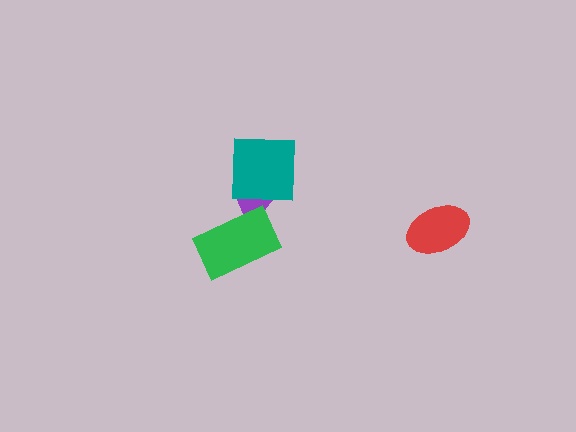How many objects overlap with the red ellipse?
0 objects overlap with the red ellipse.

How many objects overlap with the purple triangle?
2 objects overlap with the purple triangle.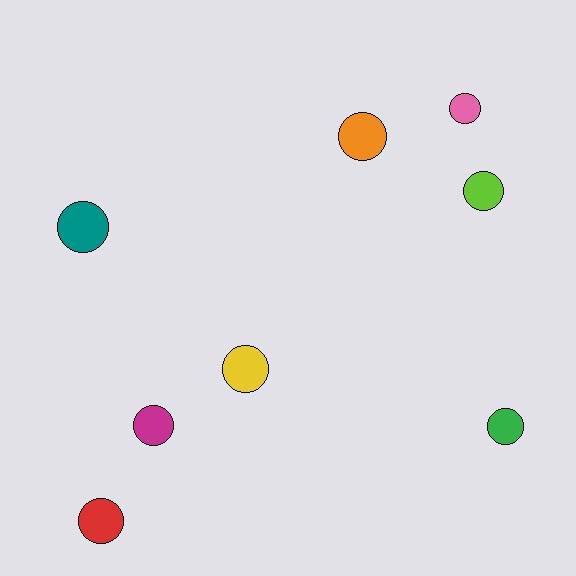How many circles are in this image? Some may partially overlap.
There are 8 circles.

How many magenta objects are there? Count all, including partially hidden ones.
There is 1 magenta object.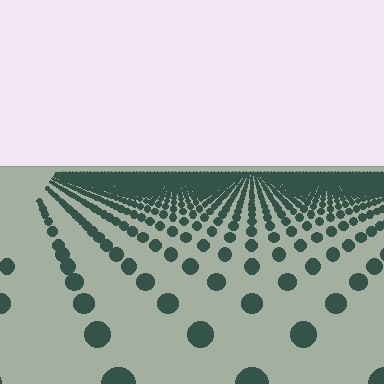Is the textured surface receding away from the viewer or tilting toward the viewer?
The surface is receding away from the viewer. Texture elements get smaller and denser toward the top.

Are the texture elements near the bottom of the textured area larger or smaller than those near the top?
Larger. Near the bottom, elements are closer to the viewer and appear at a bigger on-screen size.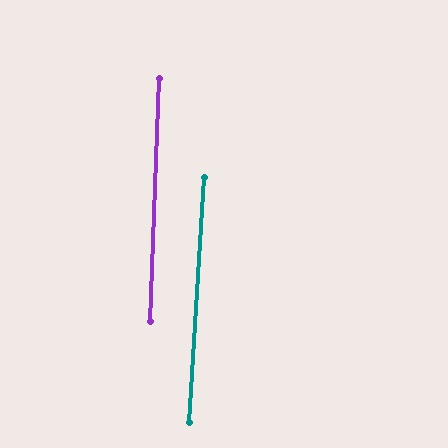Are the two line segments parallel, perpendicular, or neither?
Parallel — their directions differ by only 1.4°.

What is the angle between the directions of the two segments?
Approximately 1 degree.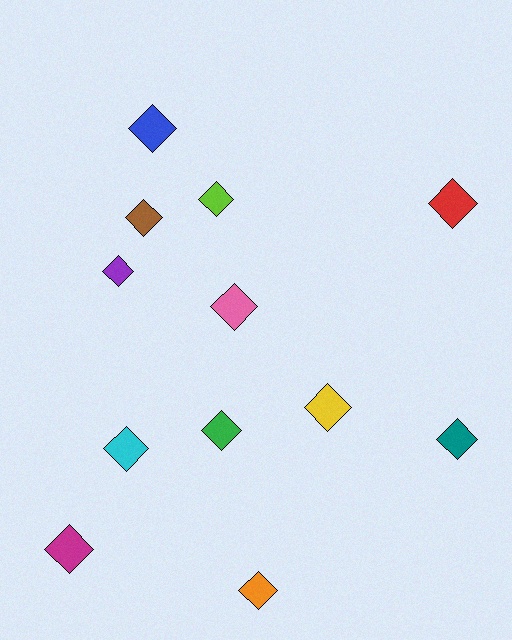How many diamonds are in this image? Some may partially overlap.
There are 12 diamonds.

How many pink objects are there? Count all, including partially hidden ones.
There is 1 pink object.